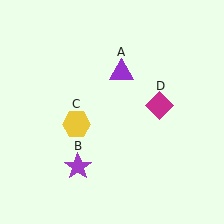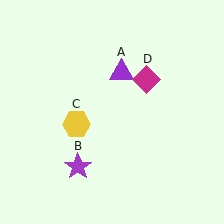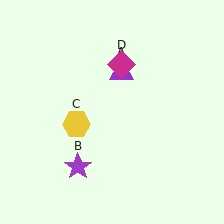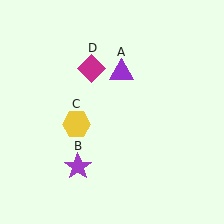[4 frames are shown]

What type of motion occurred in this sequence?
The magenta diamond (object D) rotated counterclockwise around the center of the scene.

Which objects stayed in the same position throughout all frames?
Purple triangle (object A) and purple star (object B) and yellow hexagon (object C) remained stationary.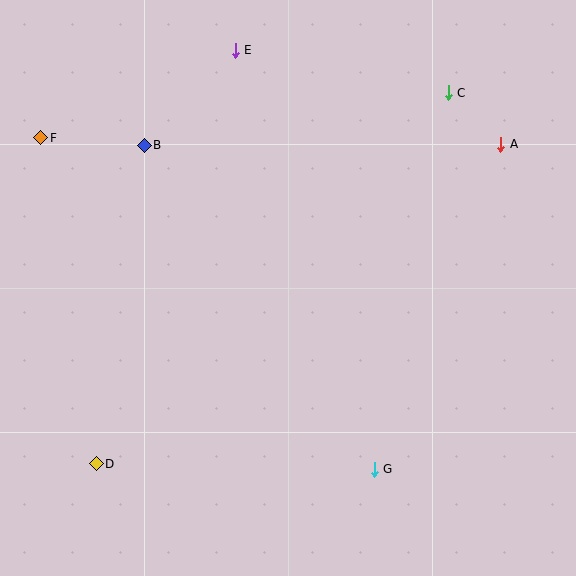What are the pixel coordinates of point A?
Point A is at (501, 144).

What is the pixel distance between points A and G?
The distance between A and G is 349 pixels.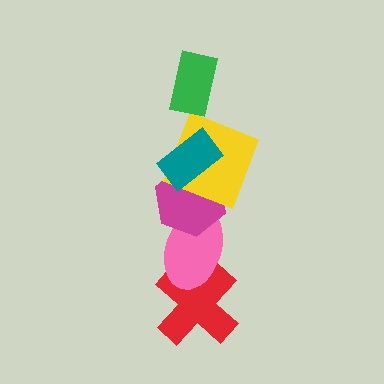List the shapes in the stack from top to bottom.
From top to bottom: the green rectangle, the teal rectangle, the yellow square, the magenta hexagon, the pink ellipse, the red cross.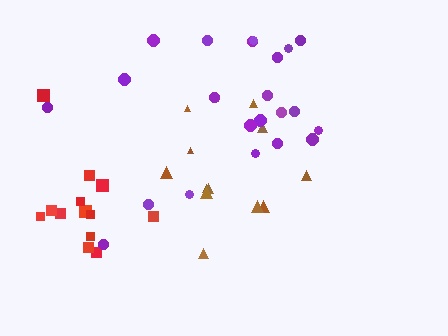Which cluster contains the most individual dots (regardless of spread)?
Purple (23).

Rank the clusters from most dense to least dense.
red, purple, brown.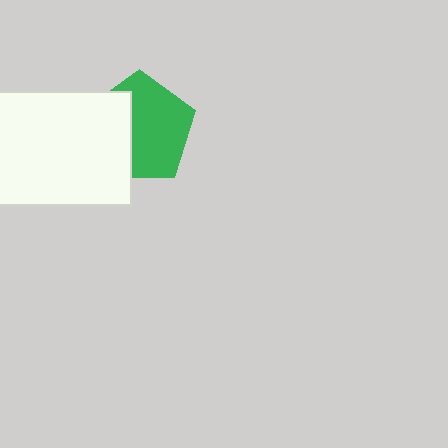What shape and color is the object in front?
The object in front is a white rectangle.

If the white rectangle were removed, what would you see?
You would see the complete green pentagon.